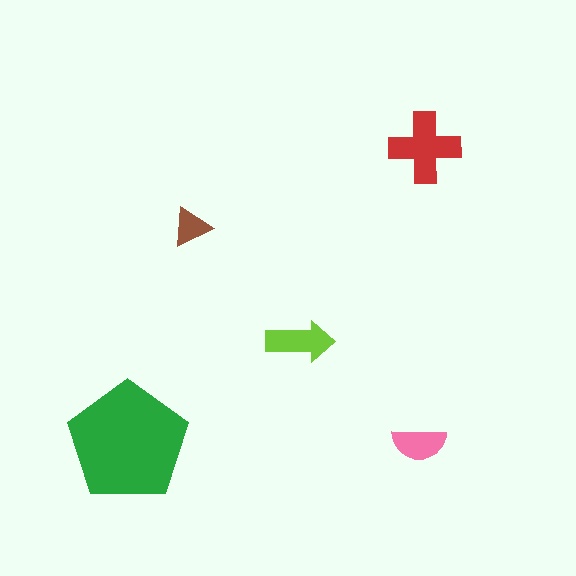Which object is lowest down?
The pink semicircle is bottommost.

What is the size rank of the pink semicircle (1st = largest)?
4th.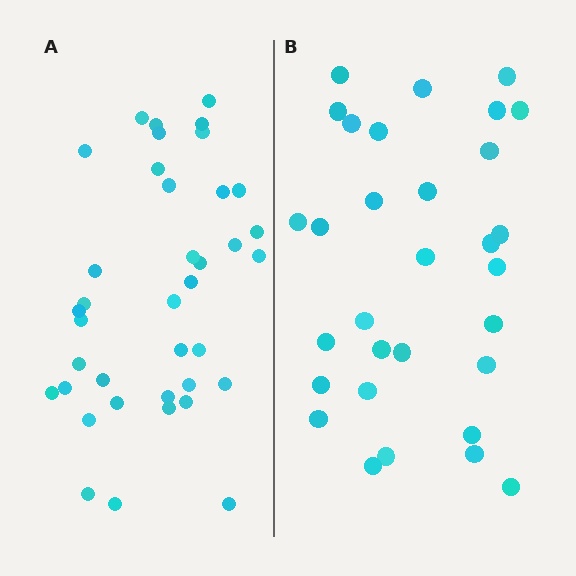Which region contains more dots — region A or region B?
Region A (the left region) has more dots.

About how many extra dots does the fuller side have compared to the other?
Region A has roughly 8 or so more dots than region B.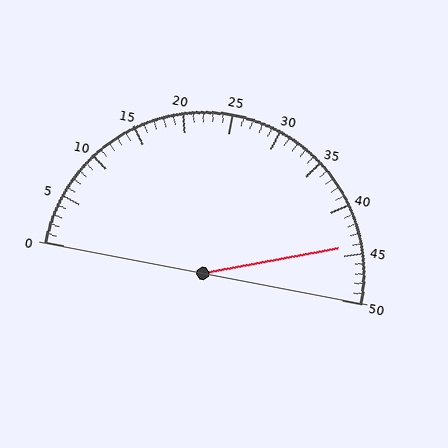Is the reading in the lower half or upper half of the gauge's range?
The reading is in the upper half of the range (0 to 50).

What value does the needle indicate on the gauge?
The needle indicates approximately 44.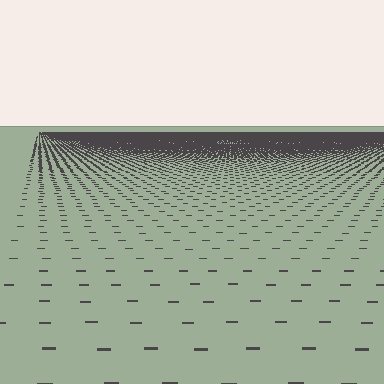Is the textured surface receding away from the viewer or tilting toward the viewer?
The surface is receding away from the viewer. Texture elements get smaller and denser toward the top.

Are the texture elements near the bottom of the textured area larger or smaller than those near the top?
Larger. Near the bottom, elements are closer to the viewer and appear at a bigger on-screen size.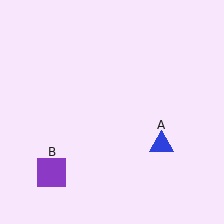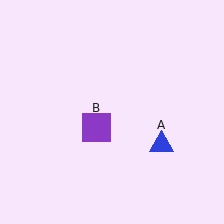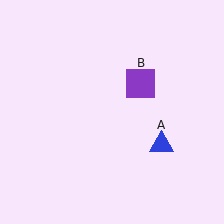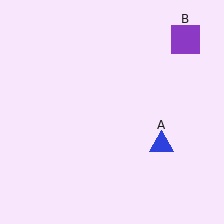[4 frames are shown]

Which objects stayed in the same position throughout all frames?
Blue triangle (object A) remained stationary.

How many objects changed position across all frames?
1 object changed position: purple square (object B).